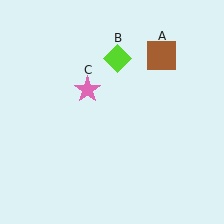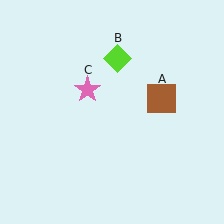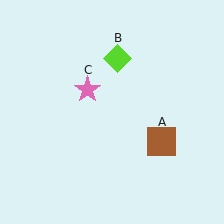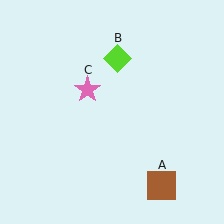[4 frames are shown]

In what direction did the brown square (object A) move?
The brown square (object A) moved down.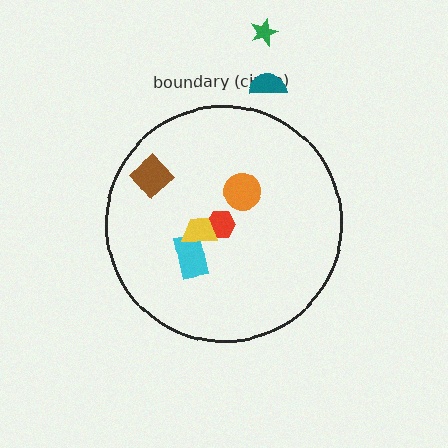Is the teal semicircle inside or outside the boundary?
Outside.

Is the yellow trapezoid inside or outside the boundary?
Inside.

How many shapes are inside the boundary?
5 inside, 2 outside.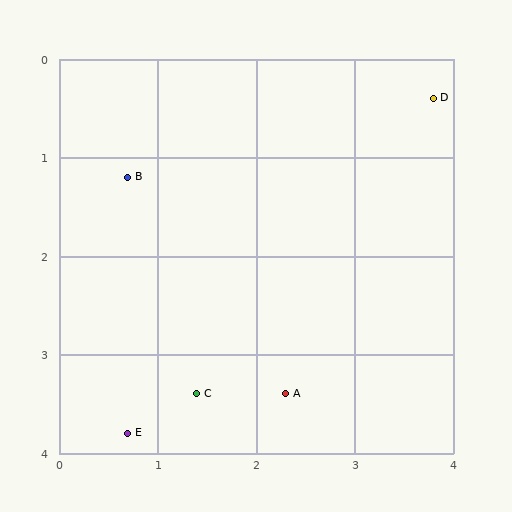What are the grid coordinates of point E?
Point E is at approximately (0.7, 3.8).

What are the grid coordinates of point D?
Point D is at approximately (3.8, 0.4).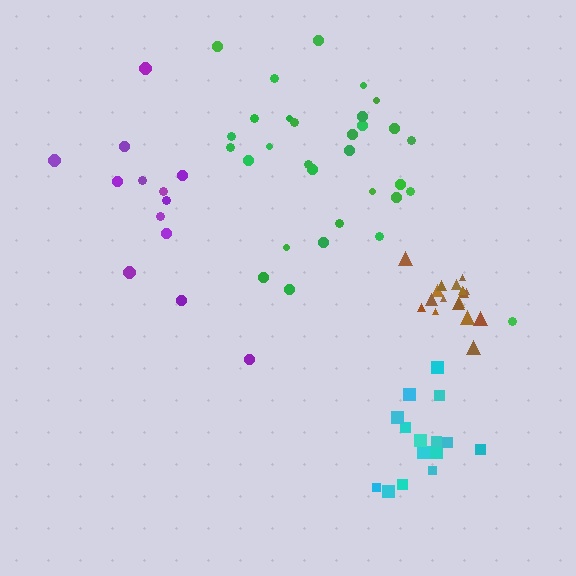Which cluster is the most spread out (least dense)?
Purple.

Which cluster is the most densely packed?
Brown.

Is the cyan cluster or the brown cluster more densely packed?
Brown.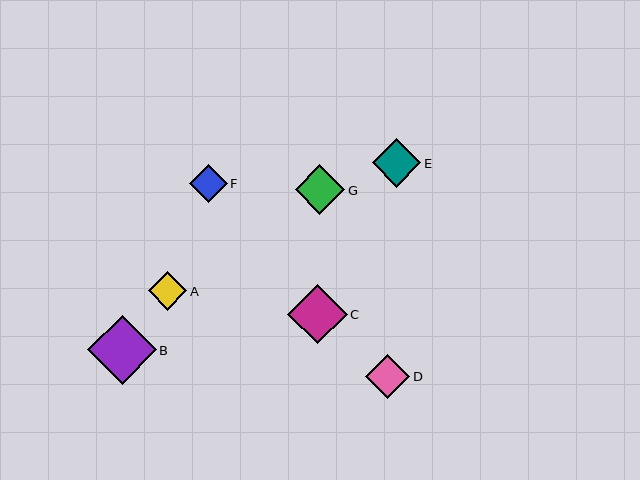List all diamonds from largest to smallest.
From largest to smallest: B, C, G, E, D, A, F.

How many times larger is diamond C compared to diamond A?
Diamond C is approximately 1.5 times the size of diamond A.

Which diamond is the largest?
Diamond B is the largest with a size of approximately 68 pixels.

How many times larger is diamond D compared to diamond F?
Diamond D is approximately 1.2 times the size of diamond F.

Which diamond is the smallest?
Diamond F is the smallest with a size of approximately 38 pixels.